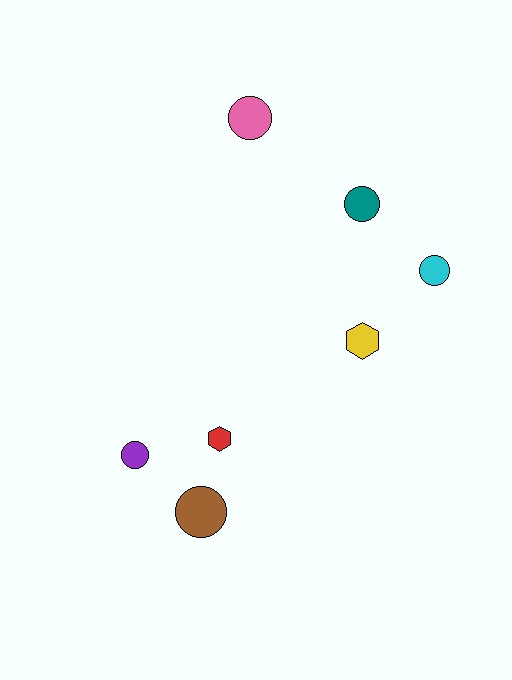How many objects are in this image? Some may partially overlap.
There are 7 objects.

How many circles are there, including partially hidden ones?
There are 5 circles.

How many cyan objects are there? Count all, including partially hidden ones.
There is 1 cyan object.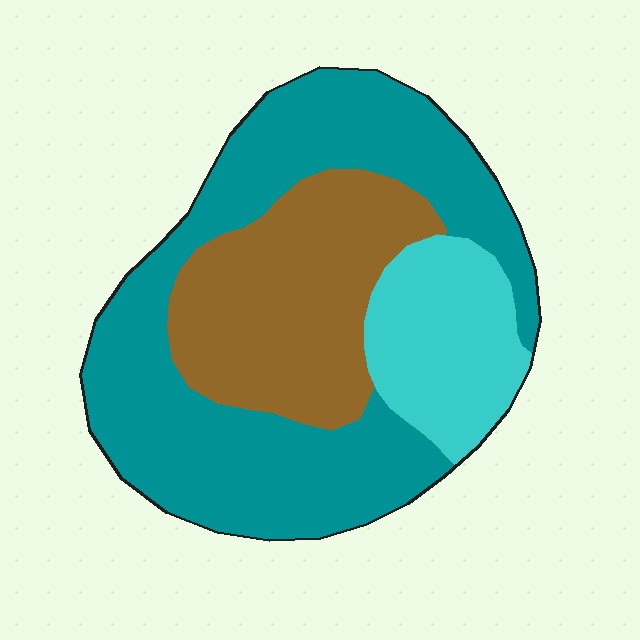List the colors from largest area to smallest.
From largest to smallest: teal, brown, cyan.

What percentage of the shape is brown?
Brown covers 29% of the shape.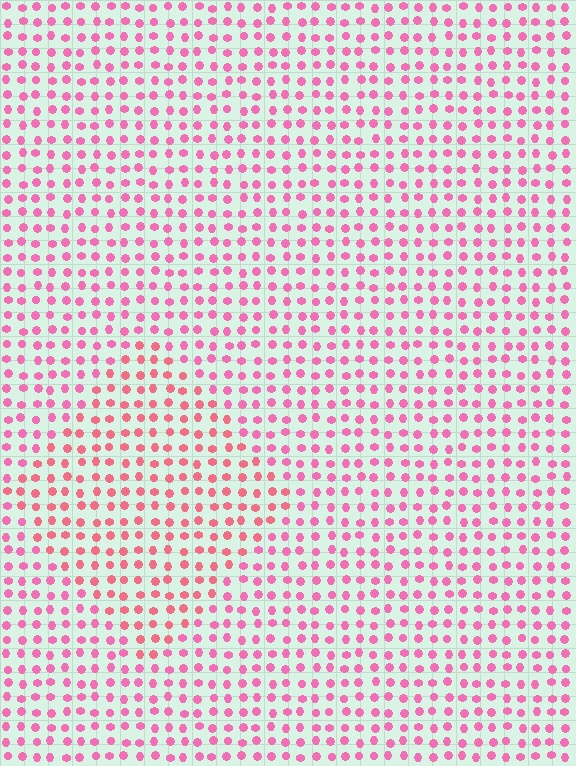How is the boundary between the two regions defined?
The boundary is defined purely by a slight shift in hue (about 22 degrees). Spacing, size, and orientation are identical on both sides.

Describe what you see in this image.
The image is filled with small pink elements in a uniform arrangement. A diamond-shaped region is visible where the elements are tinted to a slightly different hue, forming a subtle color boundary.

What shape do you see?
I see a diamond.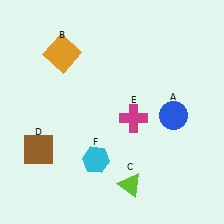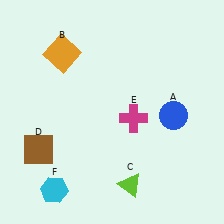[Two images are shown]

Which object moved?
The cyan hexagon (F) moved left.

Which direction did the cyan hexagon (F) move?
The cyan hexagon (F) moved left.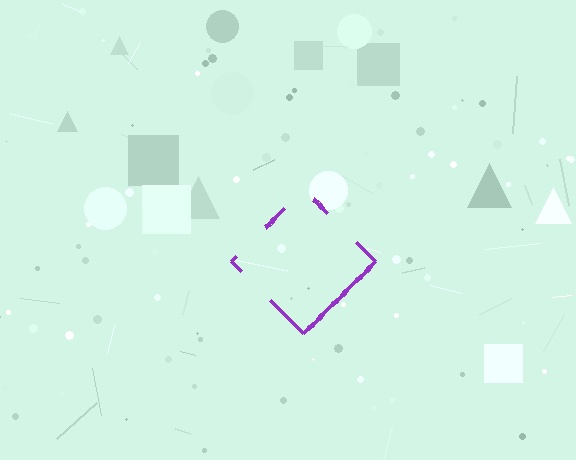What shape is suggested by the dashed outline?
The dashed outline suggests a diamond.